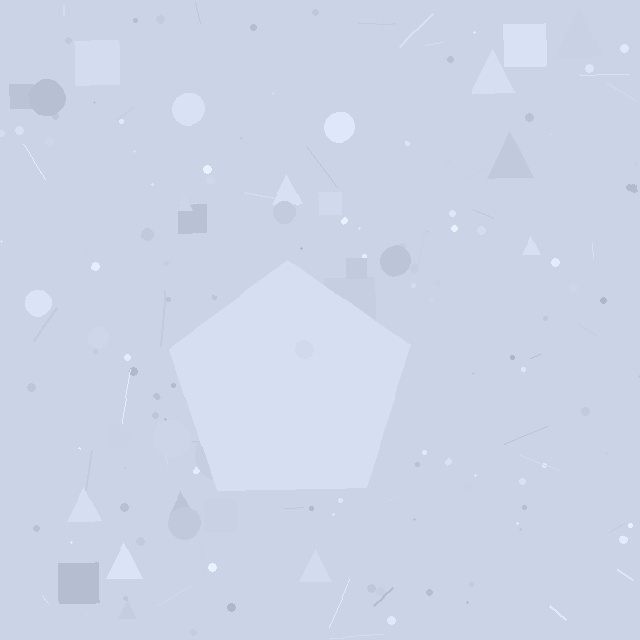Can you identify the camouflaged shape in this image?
The camouflaged shape is a pentagon.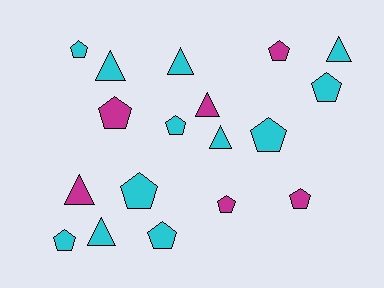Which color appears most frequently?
Cyan, with 12 objects.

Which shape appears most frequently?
Pentagon, with 11 objects.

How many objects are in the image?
There are 18 objects.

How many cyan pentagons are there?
There are 7 cyan pentagons.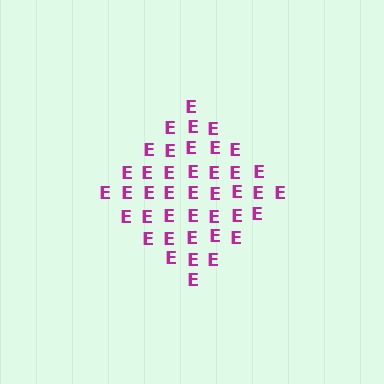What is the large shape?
The large shape is a diamond.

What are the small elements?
The small elements are letter E's.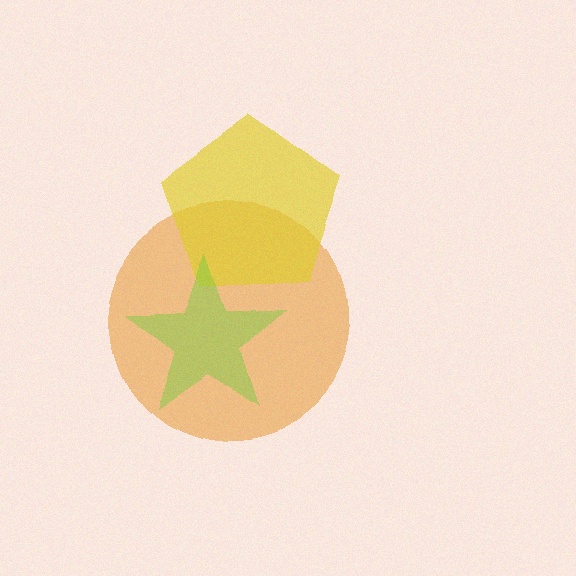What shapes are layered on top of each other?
The layered shapes are: an orange circle, a yellow pentagon, a lime star.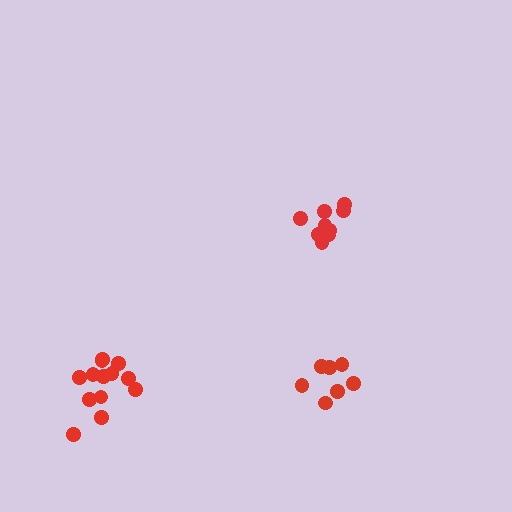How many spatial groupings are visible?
There are 3 spatial groupings.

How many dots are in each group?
Group 1: 7 dots, Group 2: 10 dots, Group 3: 13 dots (30 total).